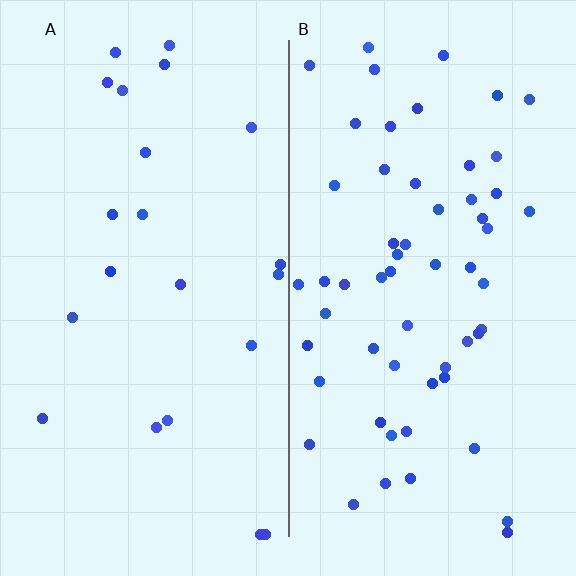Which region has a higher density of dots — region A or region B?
B (the right).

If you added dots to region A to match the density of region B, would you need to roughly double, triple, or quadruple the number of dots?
Approximately triple.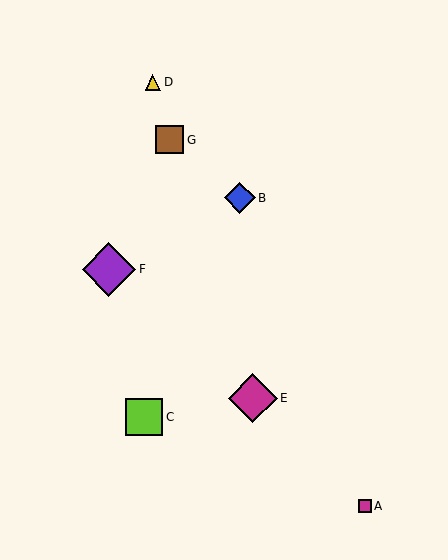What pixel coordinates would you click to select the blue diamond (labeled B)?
Click at (240, 198) to select the blue diamond B.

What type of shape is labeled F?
Shape F is a purple diamond.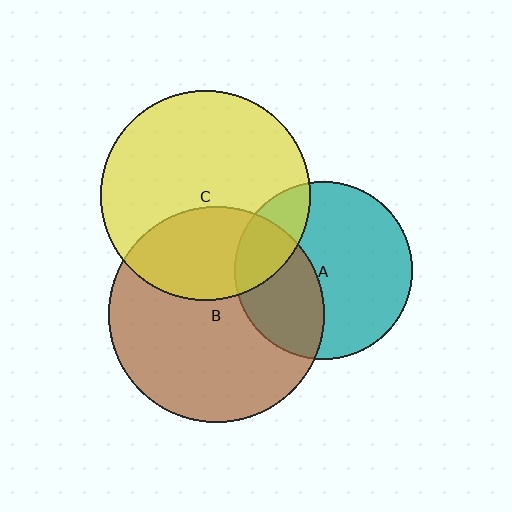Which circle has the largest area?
Circle B (brown).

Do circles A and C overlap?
Yes.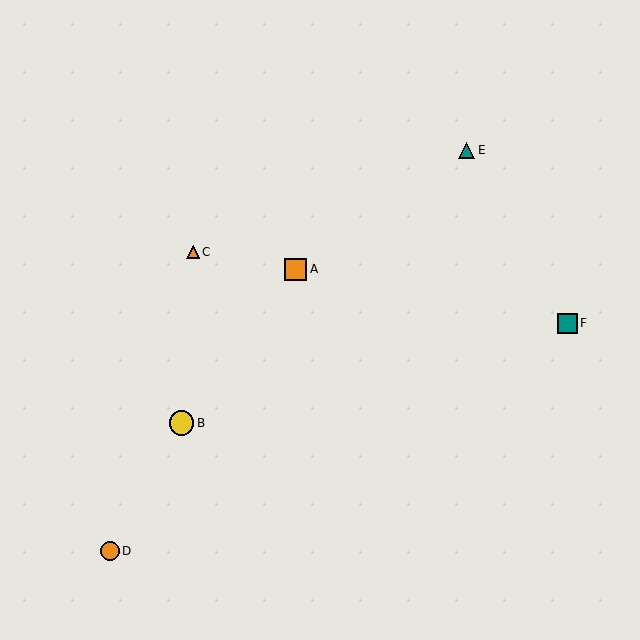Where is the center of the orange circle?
The center of the orange circle is at (110, 551).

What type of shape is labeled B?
Shape B is a yellow circle.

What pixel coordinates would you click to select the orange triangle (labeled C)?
Click at (193, 252) to select the orange triangle C.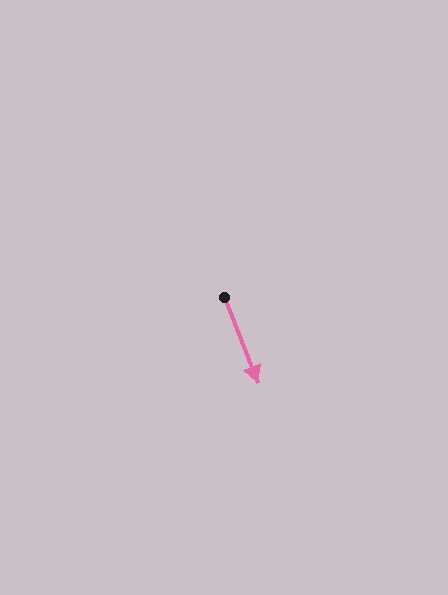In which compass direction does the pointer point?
South.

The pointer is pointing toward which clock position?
Roughly 5 o'clock.